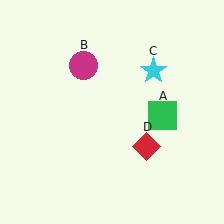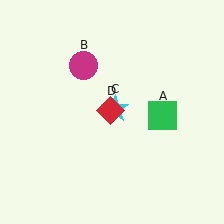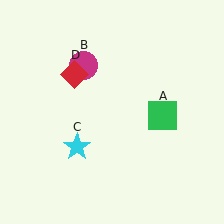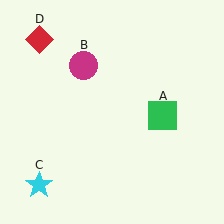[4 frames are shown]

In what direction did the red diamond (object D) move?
The red diamond (object D) moved up and to the left.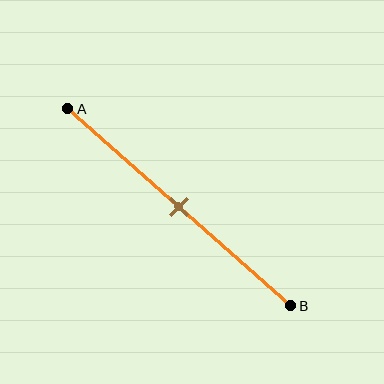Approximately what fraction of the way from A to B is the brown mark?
The brown mark is approximately 50% of the way from A to B.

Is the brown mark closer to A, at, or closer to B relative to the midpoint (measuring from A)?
The brown mark is approximately at the midpoint of segment AB.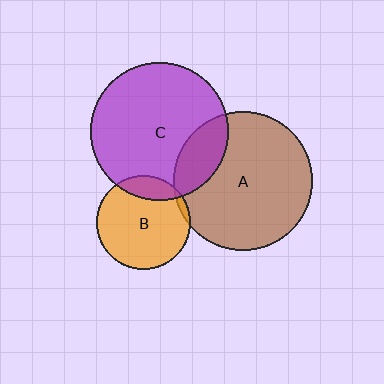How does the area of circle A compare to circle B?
Approximately 2.2 times.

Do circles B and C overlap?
Yes.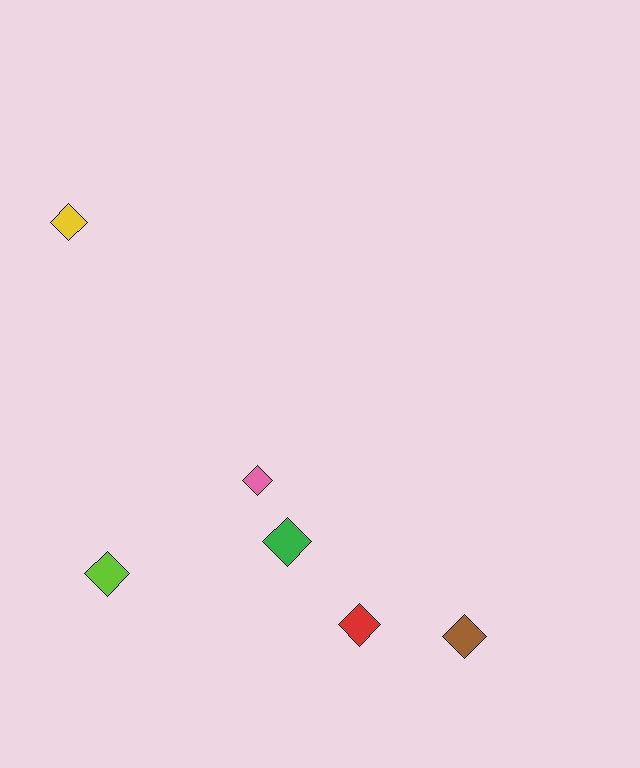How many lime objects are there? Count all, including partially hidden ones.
There is 1 lime object.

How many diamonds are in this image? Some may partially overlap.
There are 6 diamonds.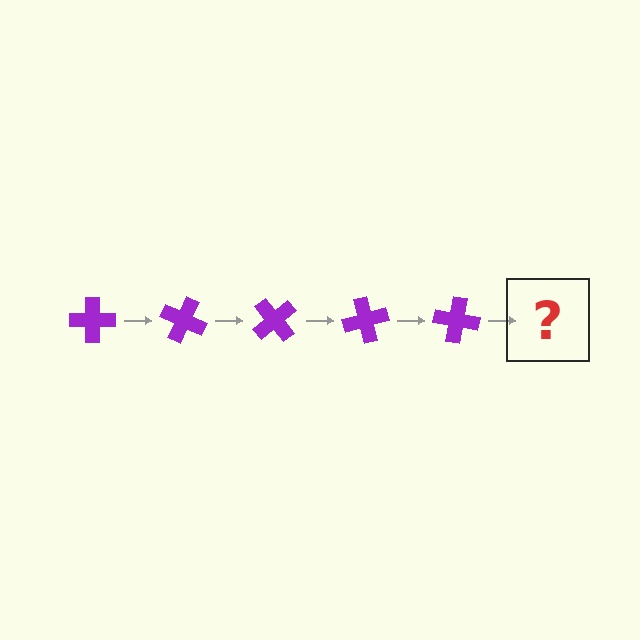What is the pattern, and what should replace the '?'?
The pattern is that the cross rotates 25 degrees each step. The '?' should be a purple cross rotated 125 degrees.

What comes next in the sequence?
The next element should be a purple cross rotated 125 degrees.